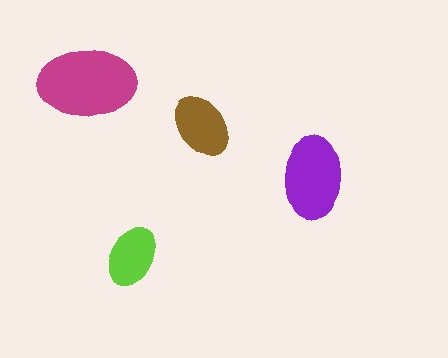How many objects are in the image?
There are 4 objects in the image.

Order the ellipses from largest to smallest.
the magenta one, the purple one, the brown one, the lime one.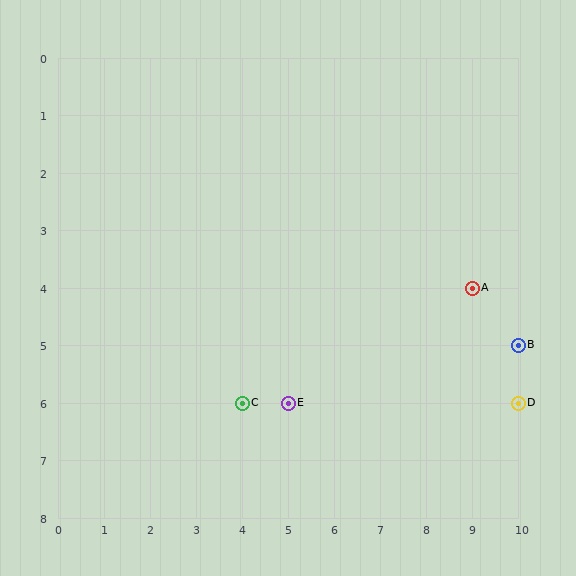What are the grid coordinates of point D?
Point D is at grid coordinates (10, 6).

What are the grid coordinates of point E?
Point E is at grid coordinates (5, 6).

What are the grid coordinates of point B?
Point B is at grid coordinates (10, 5).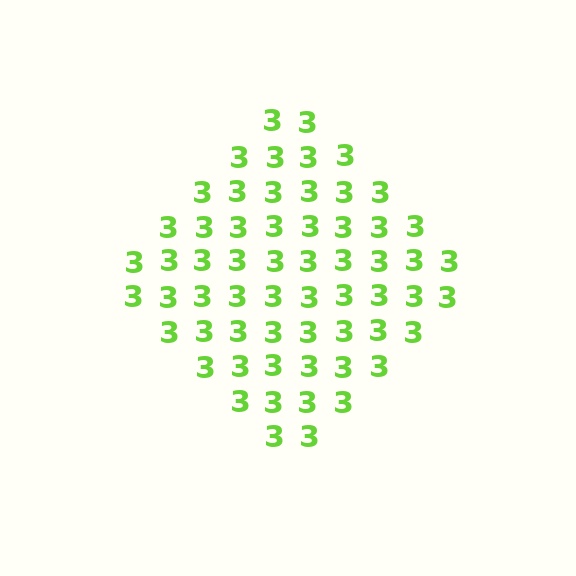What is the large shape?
The large shape is a diamond.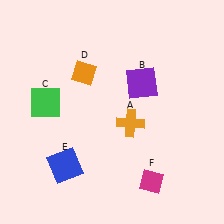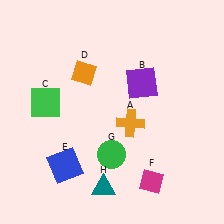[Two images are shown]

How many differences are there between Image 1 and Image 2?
There are 2 differences between the two images.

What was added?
A green circle (G), a teal triangle (H) were added in Image 2.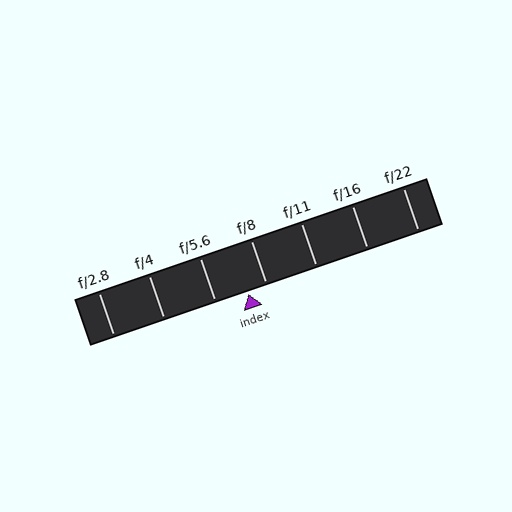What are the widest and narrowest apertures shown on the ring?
The widest aperture shown is f/2.8 and the narrowest is f/22.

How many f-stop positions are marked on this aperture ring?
There are 7 f-stop positions marked.